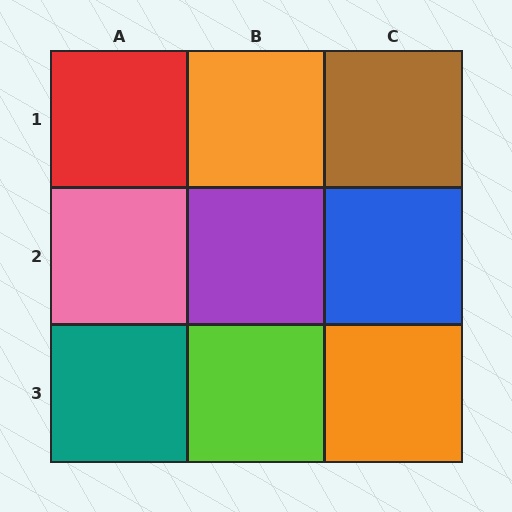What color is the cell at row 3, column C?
Orange.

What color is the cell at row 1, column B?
Orange.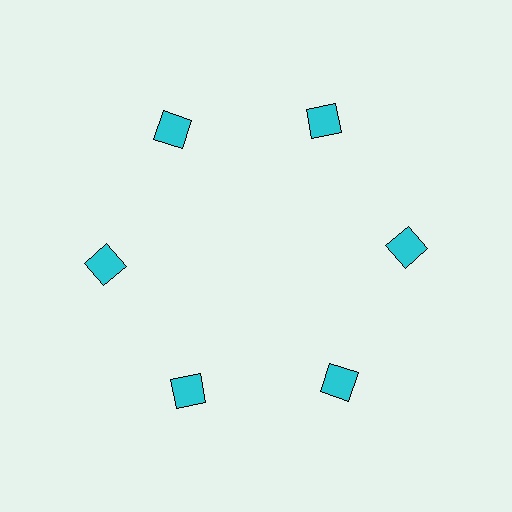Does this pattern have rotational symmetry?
Yes, this pattern has 6-fold rotational symmetry. It looks the same after rotating 60 degrees around the center.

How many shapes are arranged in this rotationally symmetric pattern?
There are 6 shapes, arranged in 6 groups of 1.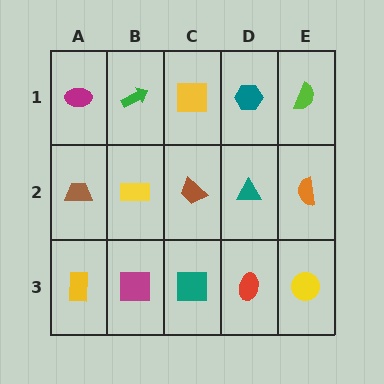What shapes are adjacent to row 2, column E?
A lime semicircle (row 1, column E), a yellow circle (row 3, column E), a teal triangle (row 2, column D).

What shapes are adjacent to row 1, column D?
A teal triangle (row 2, column D), a yellow square (row 1, column C), a lime semicircle (row 1, column E).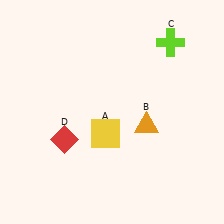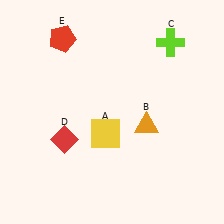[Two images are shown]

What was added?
A red pentagon (E) was added in Image 2.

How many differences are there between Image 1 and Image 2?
There is 1 difference between the two images.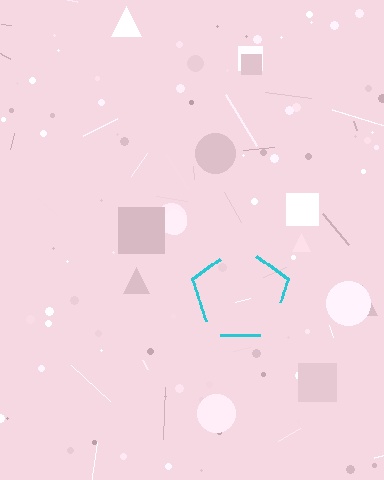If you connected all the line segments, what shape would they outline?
They would outline a pentagon.